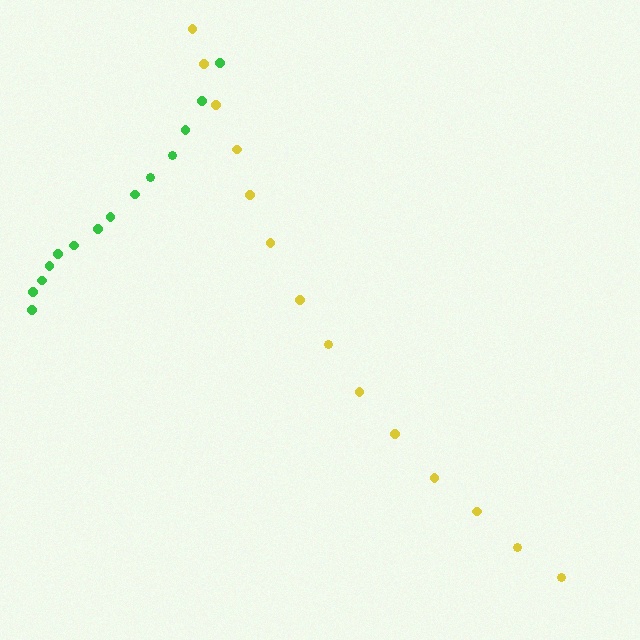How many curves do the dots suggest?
There are 2 distinct paths.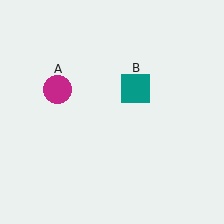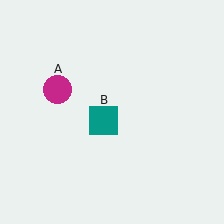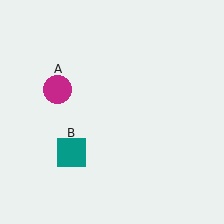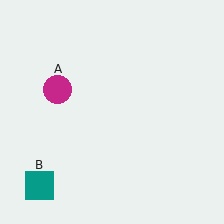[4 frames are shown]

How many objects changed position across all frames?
1 object changed position: teal square (object B).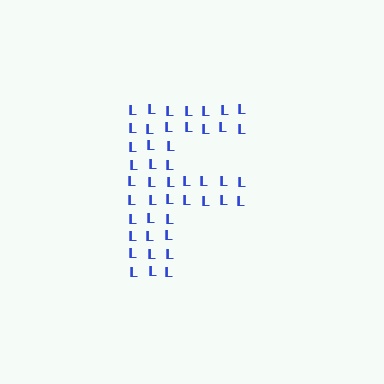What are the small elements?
The small elements are letter L's.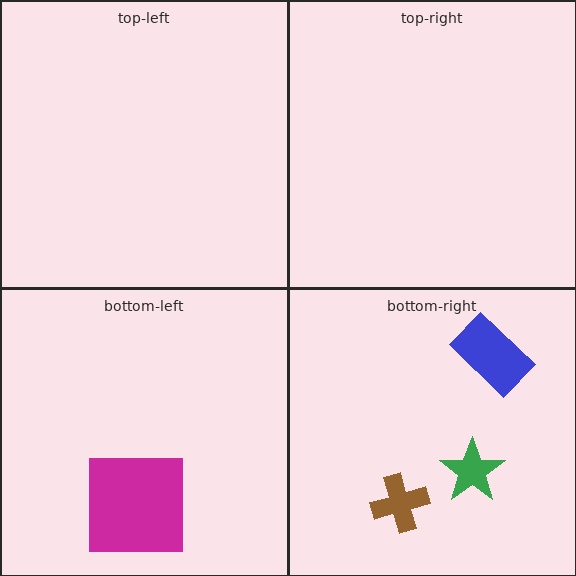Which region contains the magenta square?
The bottom-left region.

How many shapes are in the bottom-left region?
1.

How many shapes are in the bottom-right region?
3.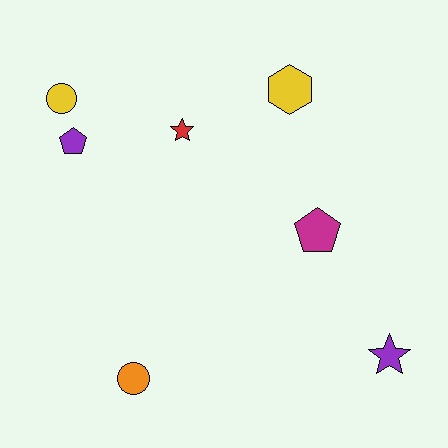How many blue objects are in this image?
There are no blue objects.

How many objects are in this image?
There are 7 objects.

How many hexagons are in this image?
There is 1 hexagon.